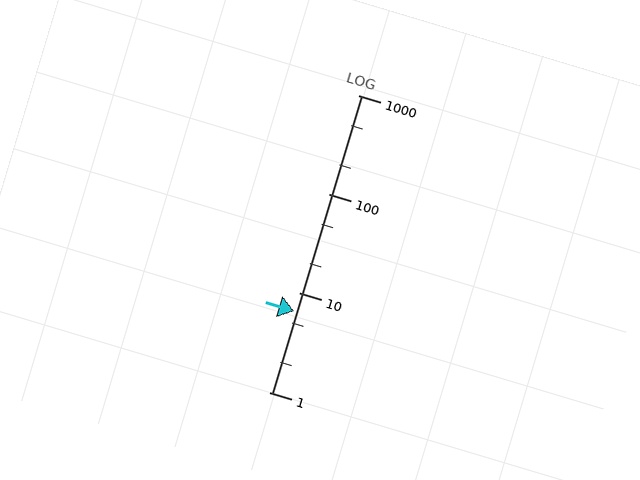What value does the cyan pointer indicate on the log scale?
The pointer indicates approximately 6.5.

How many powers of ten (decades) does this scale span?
The scale spans 3 decades, from 1 to 1000.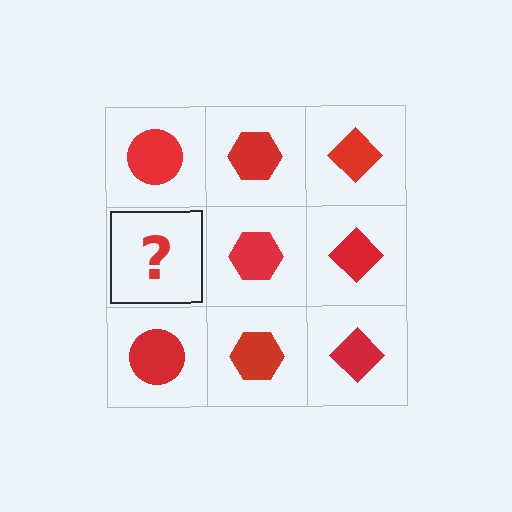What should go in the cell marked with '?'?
The missing cell should contain a red circle.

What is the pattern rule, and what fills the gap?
The rule is that each column has a consistent shape. The gap should be filled with a red circle.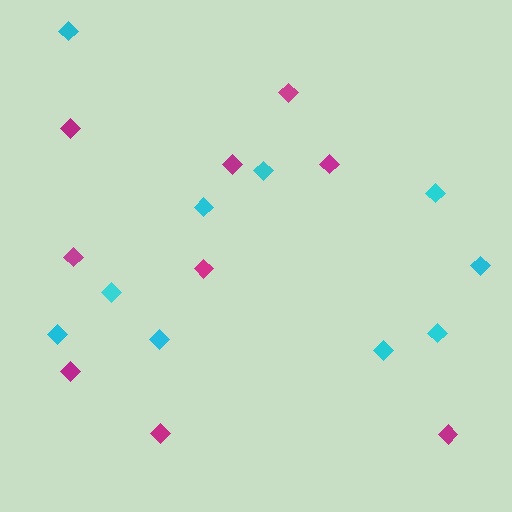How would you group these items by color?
There are 2 groups: one group of magenta diamonds (9) and one group of cyan diamonds (10).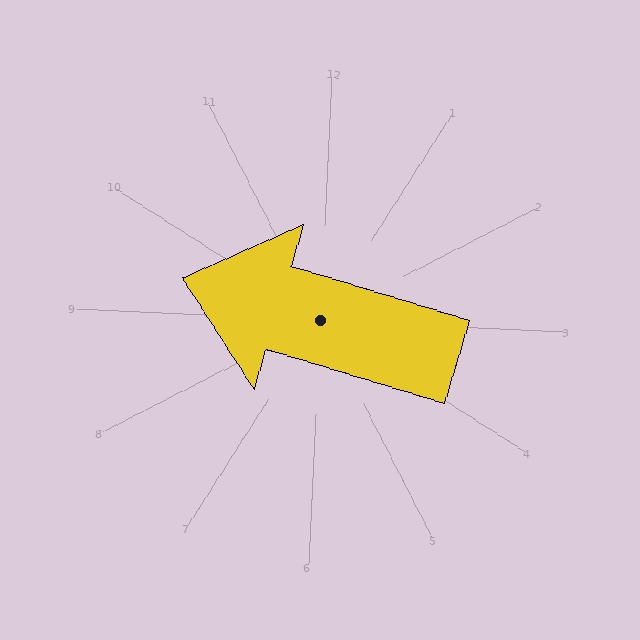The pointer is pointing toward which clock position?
Roughly 9 o'clock.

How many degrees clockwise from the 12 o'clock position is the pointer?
Approximately 284 degrees.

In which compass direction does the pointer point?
West.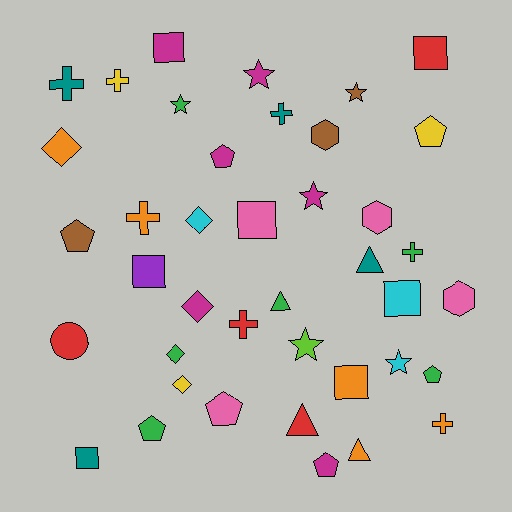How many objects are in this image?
There are 40 objects.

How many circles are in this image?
There is 1 circle.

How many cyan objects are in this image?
There are 3 cyan objects.